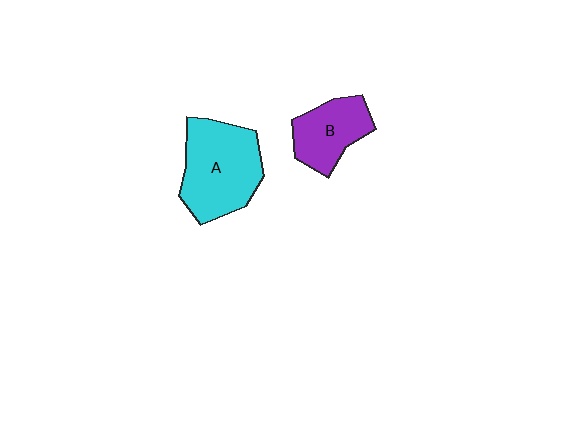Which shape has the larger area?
Shape A (cyan).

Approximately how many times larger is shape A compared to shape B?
Approximately 1.6 times.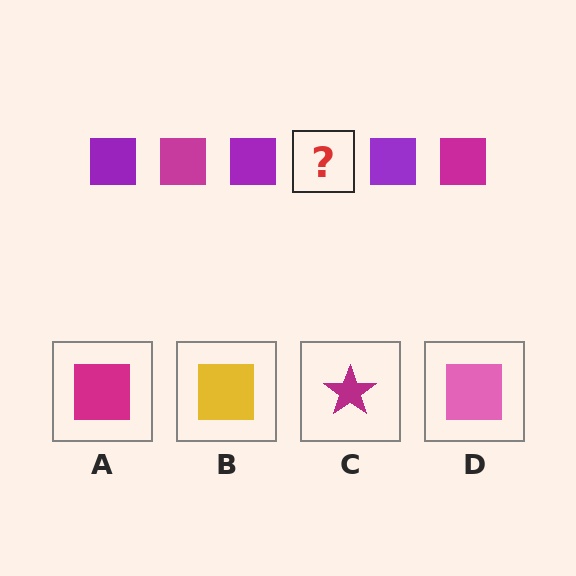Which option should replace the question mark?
Option A.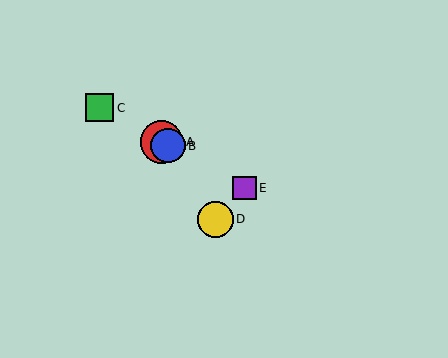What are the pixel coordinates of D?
Object D is at (215, 219).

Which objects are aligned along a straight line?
Objects A, B, C, E are aligned along a straight line.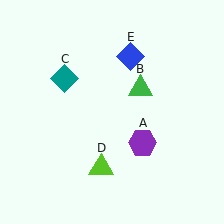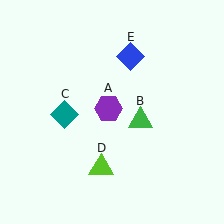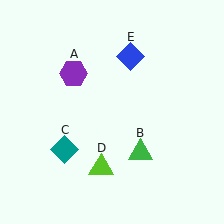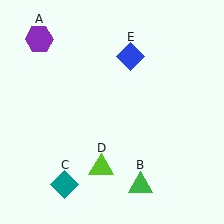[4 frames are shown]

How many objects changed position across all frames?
3 objects changed position: purple hexagon (object A), green triangle (object B), teal diamond (object C).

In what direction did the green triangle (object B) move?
The green triangle (object B) moved down.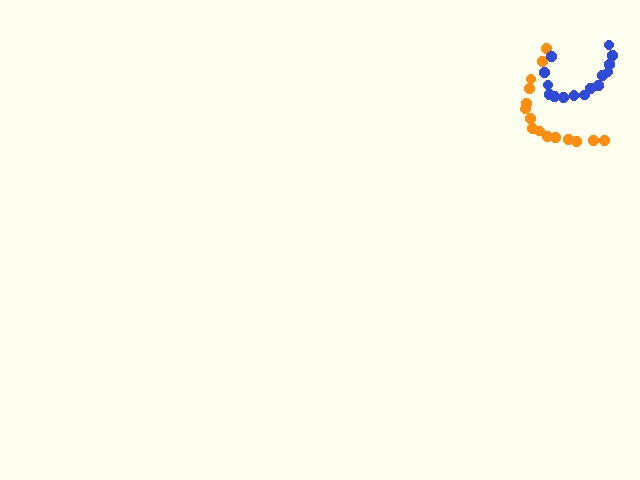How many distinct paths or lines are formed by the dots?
There are 2 distinct paths.